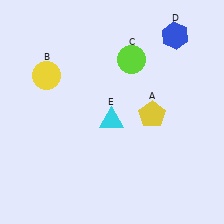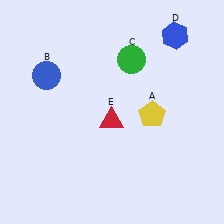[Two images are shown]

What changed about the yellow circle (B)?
In Image 1, B is yellow. In Image 2, it changed to blue.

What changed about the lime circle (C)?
In Image 1, C is lime. In Image 2, it changed to green.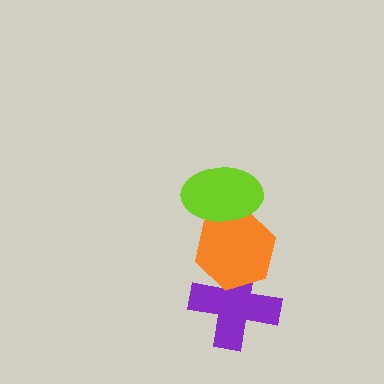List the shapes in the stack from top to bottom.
From top to bottom: the lime ellipse, the orange hexagon, the purple cross.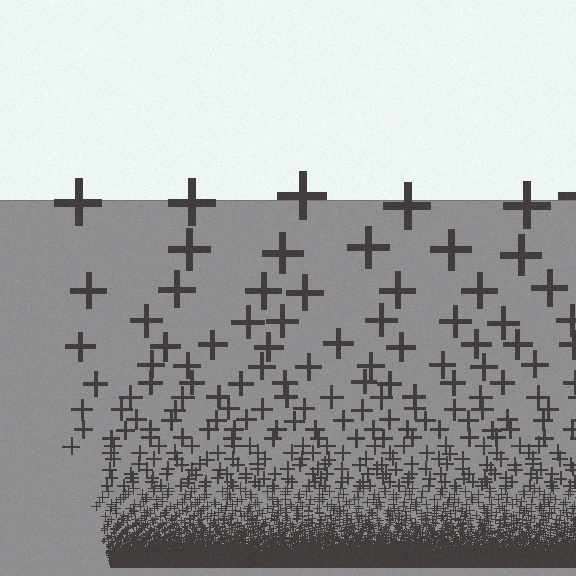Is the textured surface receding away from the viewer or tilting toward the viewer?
The surface appears to tilt toward the viewer. Texture elements get larger and sparser toward the top.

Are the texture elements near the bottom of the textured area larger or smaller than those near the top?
Smaller. The gradient is inverted — elements near the bottom are smaller and denser.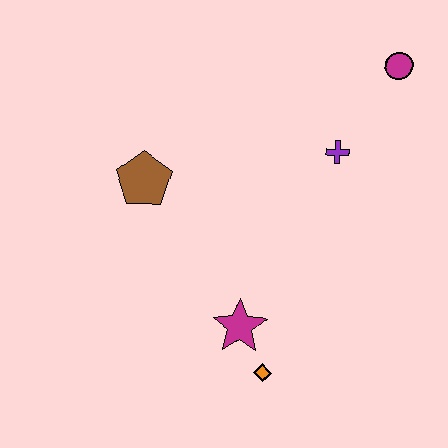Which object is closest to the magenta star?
The orange diamond is closest to the magenta star.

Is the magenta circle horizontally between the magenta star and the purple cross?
No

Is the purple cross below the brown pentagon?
No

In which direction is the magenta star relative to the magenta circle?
The magenta star is below the magenta circle.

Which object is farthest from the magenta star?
The magenta circle is farthest from the magenta star.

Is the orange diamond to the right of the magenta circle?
No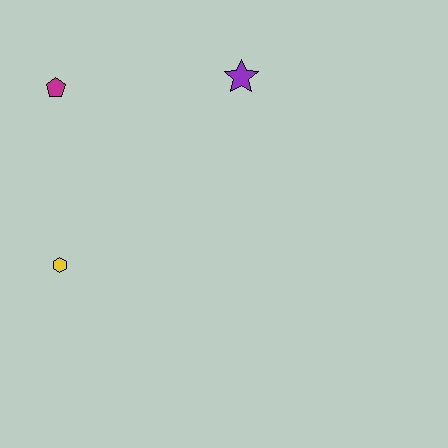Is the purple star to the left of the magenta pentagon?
No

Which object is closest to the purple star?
The magenta pentagon is closest to the purple star.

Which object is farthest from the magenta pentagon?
The purple star is farthest from the magenta pentagon.